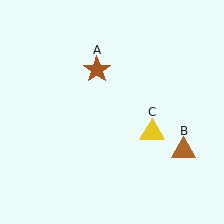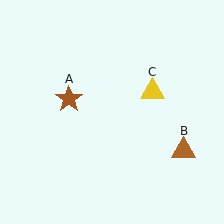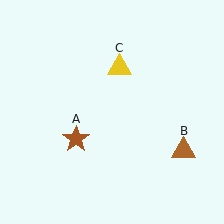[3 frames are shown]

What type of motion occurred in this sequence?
The brown star (object A), yellow triangle (object C) rotated counterclockwise around the center of the scene.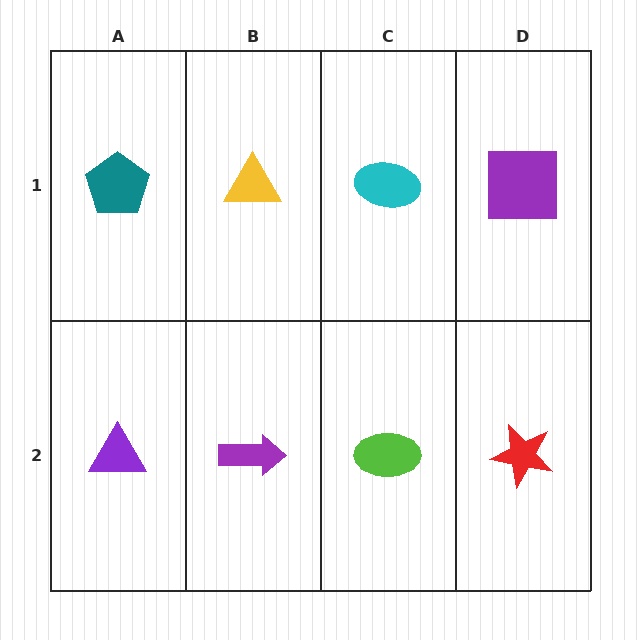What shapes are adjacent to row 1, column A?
A purple triangle (row 2, column A), a yellow triangle (row 1, column B).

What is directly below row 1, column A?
A purple triangle.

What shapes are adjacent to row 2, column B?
A yellow triangle (row 1, column B), a purple triangle (row 2, column A), a lime ellipse (row 2, column C).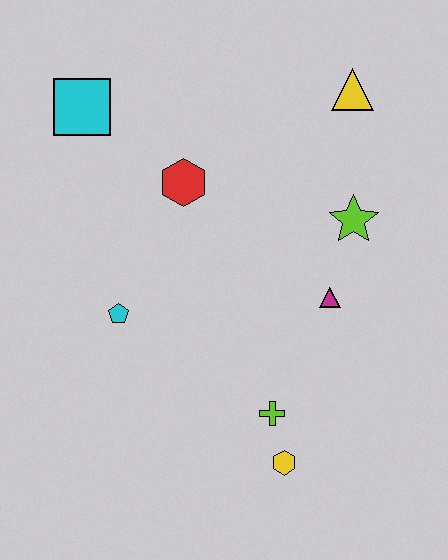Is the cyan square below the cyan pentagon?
No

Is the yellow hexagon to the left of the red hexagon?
No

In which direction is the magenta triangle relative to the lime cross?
The magenta triangle is above the lime cross.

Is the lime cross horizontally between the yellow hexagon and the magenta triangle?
No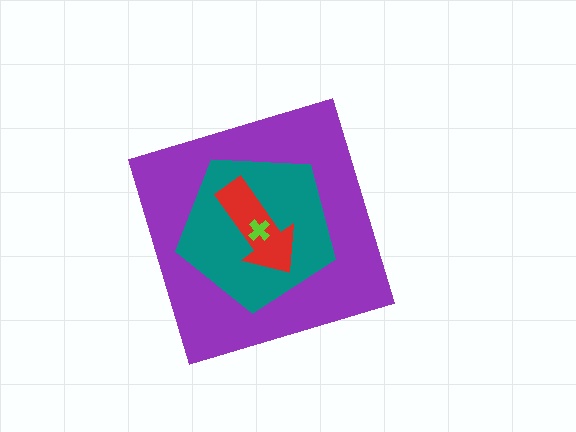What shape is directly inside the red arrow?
The lime cross.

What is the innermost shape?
The lime cross.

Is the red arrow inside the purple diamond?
Yes.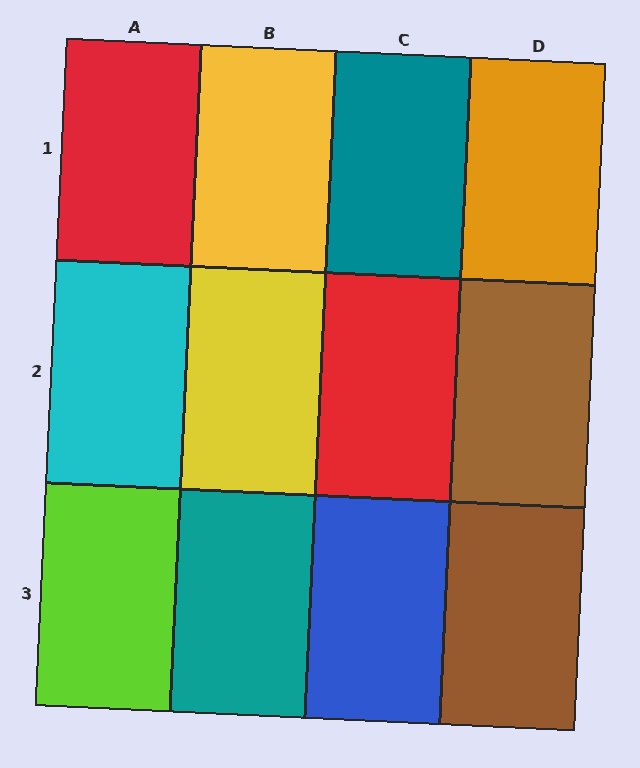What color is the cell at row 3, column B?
Teal.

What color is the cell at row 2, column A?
Cyan.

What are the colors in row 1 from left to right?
Red, yellow, teal, orange.